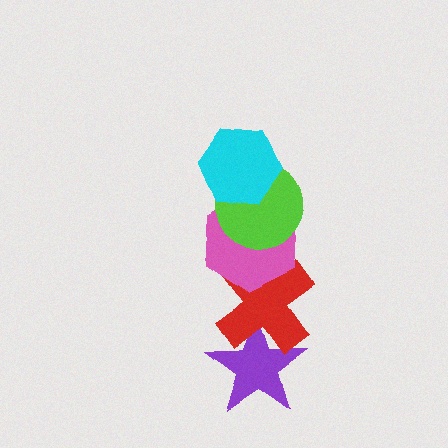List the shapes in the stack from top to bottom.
From top to bottom: the cyan hexagon, the lime circle, the pink hexagon, the red cross, the purple star.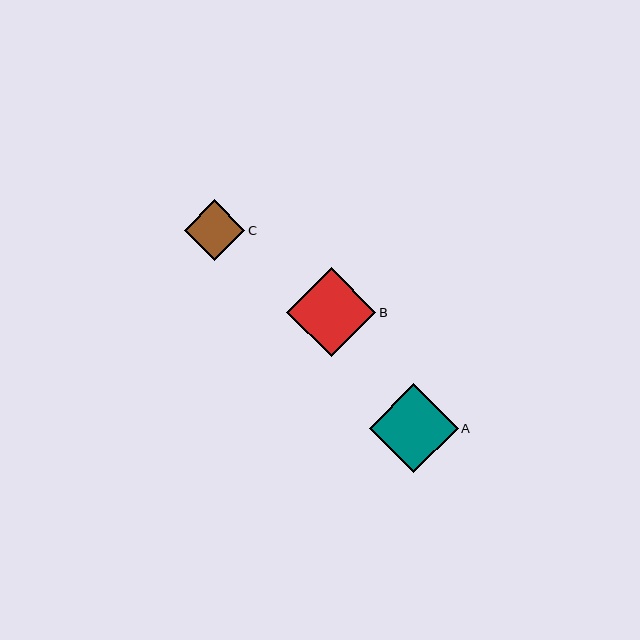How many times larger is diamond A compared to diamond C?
Diamond A is approximately 1.5 times the size of diamond C.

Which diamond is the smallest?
Diamond C is the smallest with a size of approximately 60 pixels.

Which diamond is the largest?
Diamond A is the largest with a size of approximately 89 pixels.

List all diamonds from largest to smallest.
From largest to smallest: A, B, C.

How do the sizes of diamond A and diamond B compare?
Diamond A and diamond B are approximately the same size.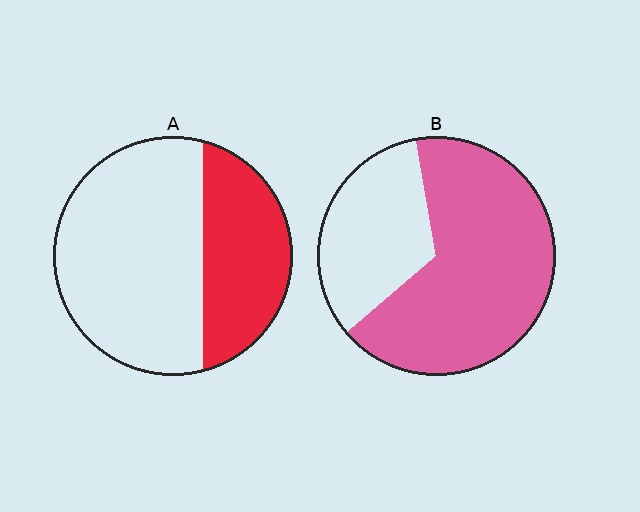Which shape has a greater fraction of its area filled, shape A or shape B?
Shape B.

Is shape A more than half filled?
No.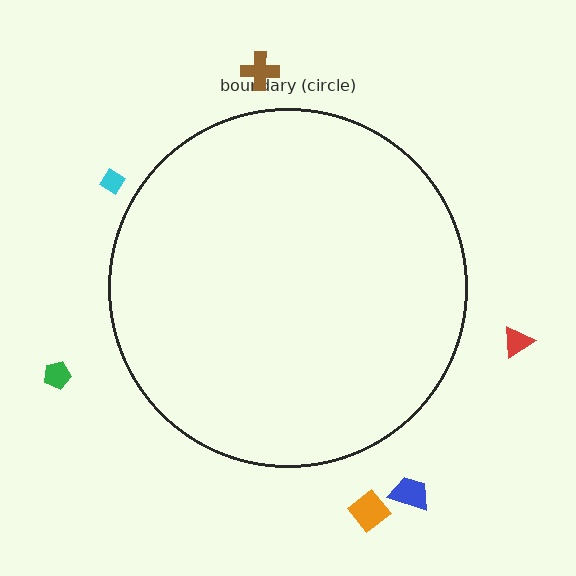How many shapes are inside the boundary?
0 inside, 6 outside.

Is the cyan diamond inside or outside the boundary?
Outside.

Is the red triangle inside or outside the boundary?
Outside.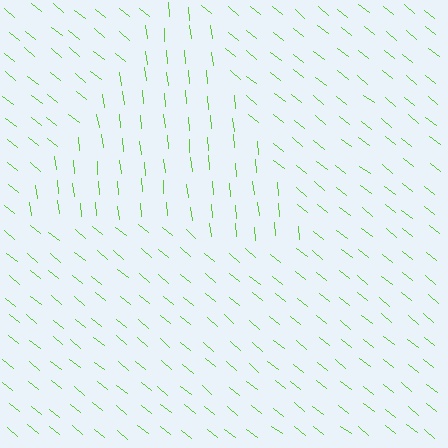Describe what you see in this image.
The image is filled with small lime line segments. A triangle region in the image has lines oriented differently from the surrounding lines, creating a visible texture boundary.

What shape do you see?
I see a triangle.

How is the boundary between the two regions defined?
The boundary is defined purely by a change in line orientation (approximately 45 degrees difference). All lines are the same color and thickness.